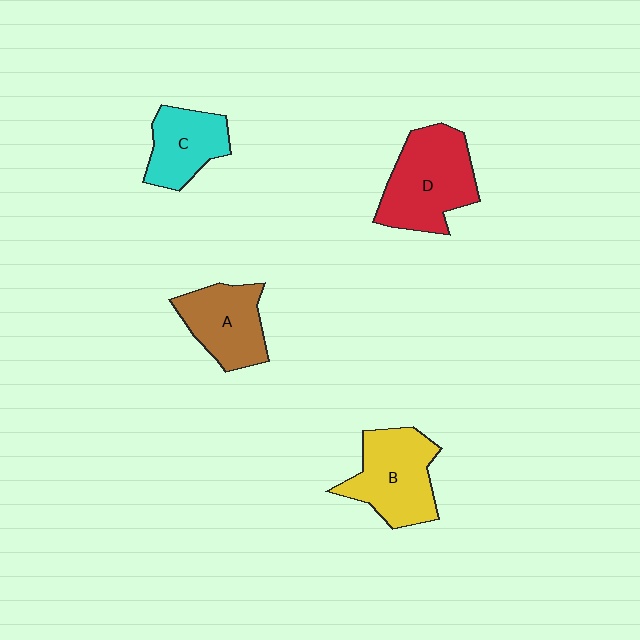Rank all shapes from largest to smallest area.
From largest to smallest: D (red), B (yellow), A (brown), C (cyan).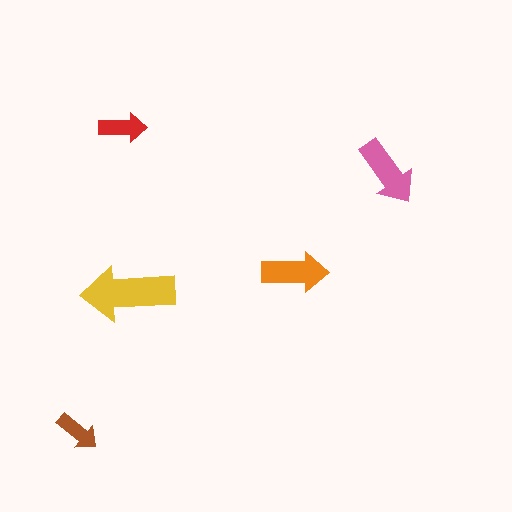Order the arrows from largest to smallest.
the yellow one, the pink one, the orange one, the red one, the brown one.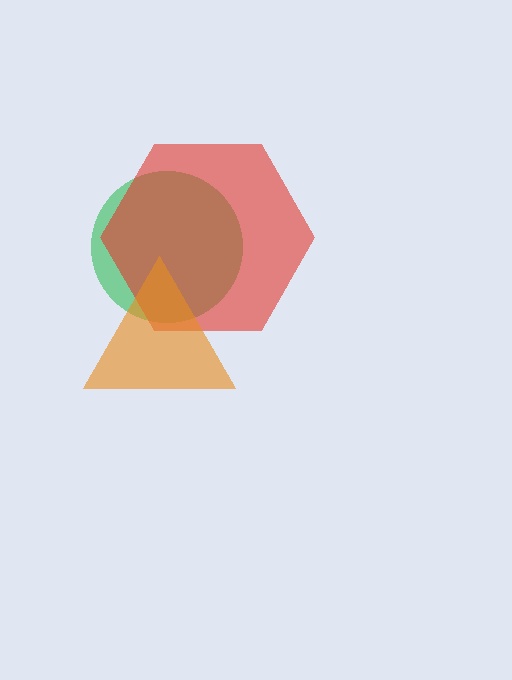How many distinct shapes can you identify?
There are 3 distinct shapes: a green circle, a red hexagon, an orange triangle.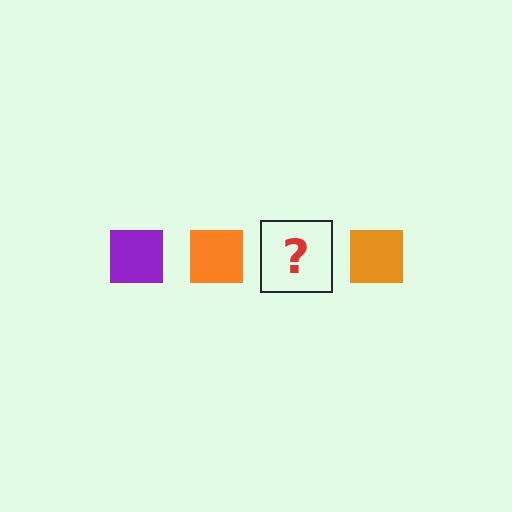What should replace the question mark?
The question mark should be replaced with a purple square.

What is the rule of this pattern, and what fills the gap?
The rule is that the pattern cycles through purple, orange squares. The gap should be filled with a purple square.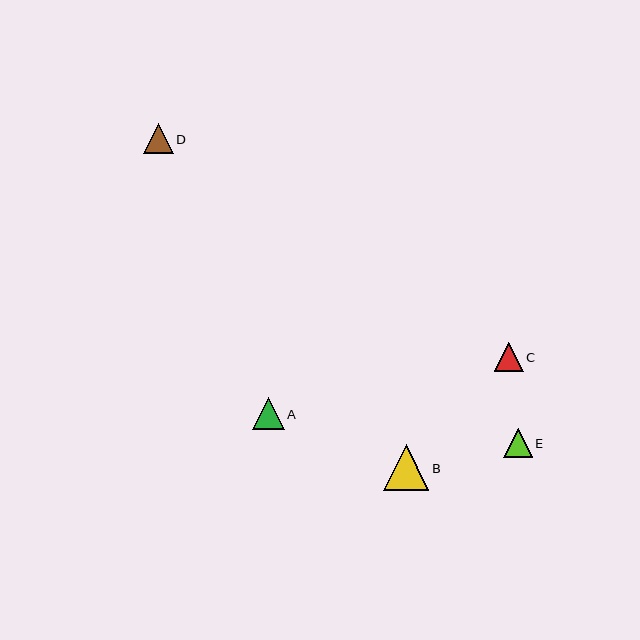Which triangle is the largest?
Triangle B is the largest with a size of approximately 45 pixels.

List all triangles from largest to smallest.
From largest to smallest: B, A, D, C, E.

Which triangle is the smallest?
Triangle E is the smallest with a size of approximately 29 pixels.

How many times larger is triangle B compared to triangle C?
Triangle B is approximately 1.6 times the size of triangle C.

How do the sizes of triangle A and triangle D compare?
Triangle A and triangle D are approximately the same size.